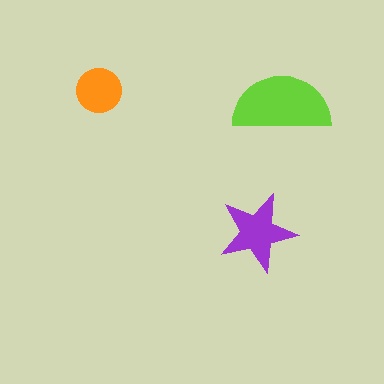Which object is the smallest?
The orange circle.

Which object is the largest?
The lime semicircle.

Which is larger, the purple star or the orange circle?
The purple star.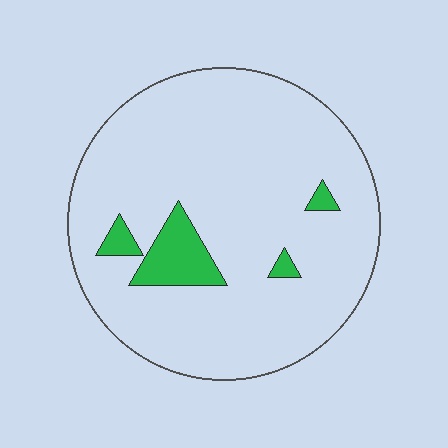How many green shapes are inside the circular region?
4.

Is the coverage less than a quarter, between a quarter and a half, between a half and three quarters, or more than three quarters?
Less than a quarter.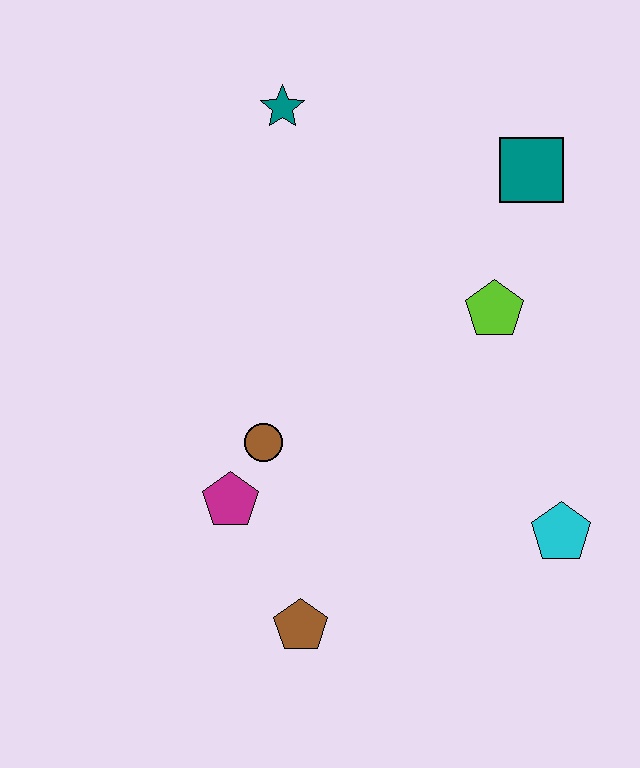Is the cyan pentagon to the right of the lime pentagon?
Yes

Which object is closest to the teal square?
The lime pentagon is closest to the teal square.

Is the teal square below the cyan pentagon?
No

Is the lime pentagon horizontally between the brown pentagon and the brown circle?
No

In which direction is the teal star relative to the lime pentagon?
The teal star is to the left of the lime pentagon.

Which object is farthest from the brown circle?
The teal square is farthest from the brown circle.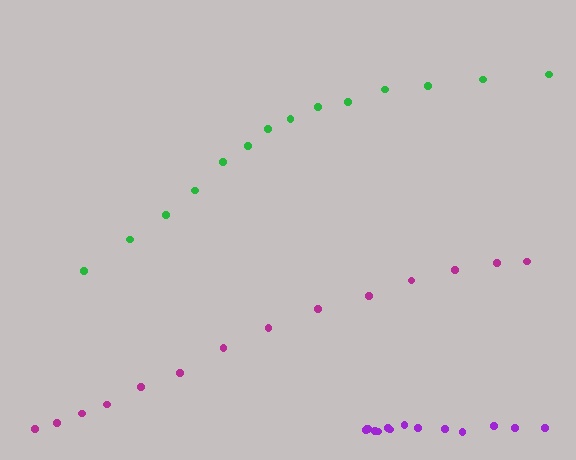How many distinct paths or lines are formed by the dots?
There are 3 distinct paths.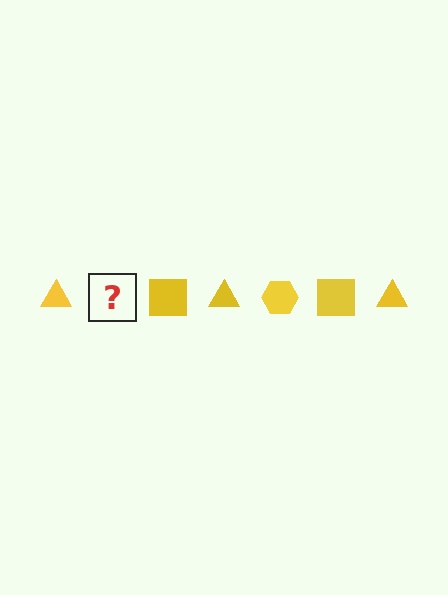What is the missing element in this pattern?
The missing element is a yellow hexagon.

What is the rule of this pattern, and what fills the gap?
The rule is that the pattern cycles through triangle, hexagon, square shapes in yellow. The gap should be filled with a yellow hexagon.